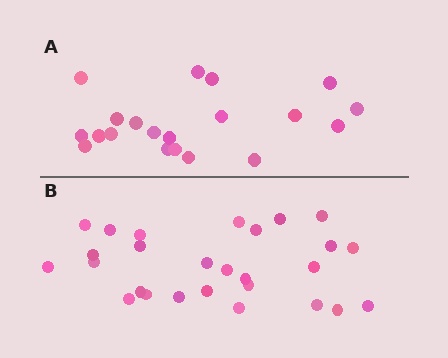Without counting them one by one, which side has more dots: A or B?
Region B (the bottom region) has more dots.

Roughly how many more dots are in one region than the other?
Region B has roughly 8 or so more dots than region A.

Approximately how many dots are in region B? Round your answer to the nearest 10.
About 30 dots. (The exact count is 27, which rounds to 30.)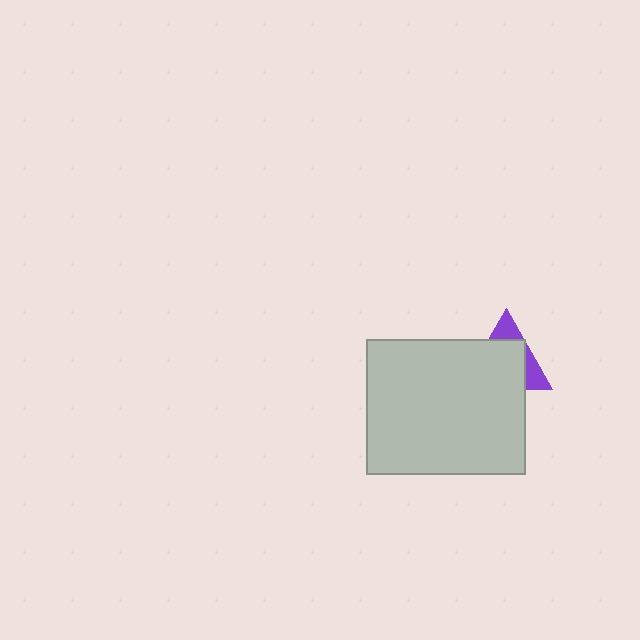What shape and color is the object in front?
The object in front is a light gray rectangle.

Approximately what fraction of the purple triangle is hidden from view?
Roughly 68% of the purple triangle is hidden behind the light gray rectangle.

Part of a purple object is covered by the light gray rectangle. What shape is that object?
It is a triangle.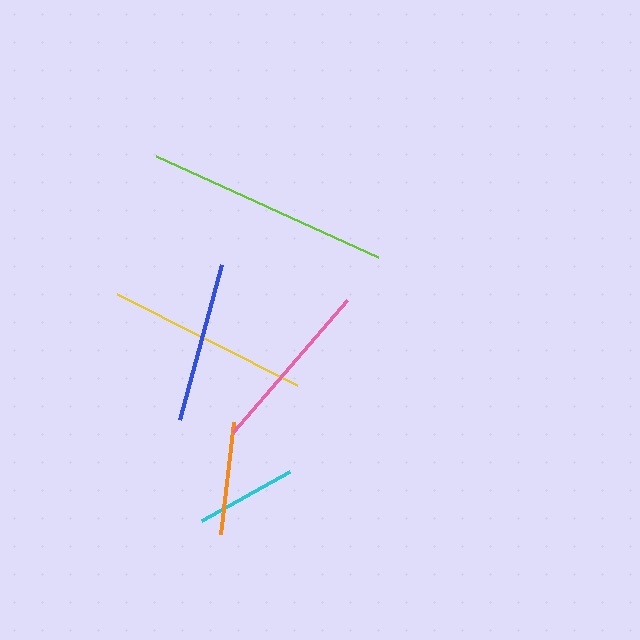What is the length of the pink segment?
The pink segment is approximately 174 pixels long.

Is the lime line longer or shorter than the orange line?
The lime line is longer than the orange line.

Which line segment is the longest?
The lime line is the longest at approximately 245 pixels.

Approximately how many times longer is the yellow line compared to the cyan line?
The yellow line is approximately 2.0 times the length of the cyan line.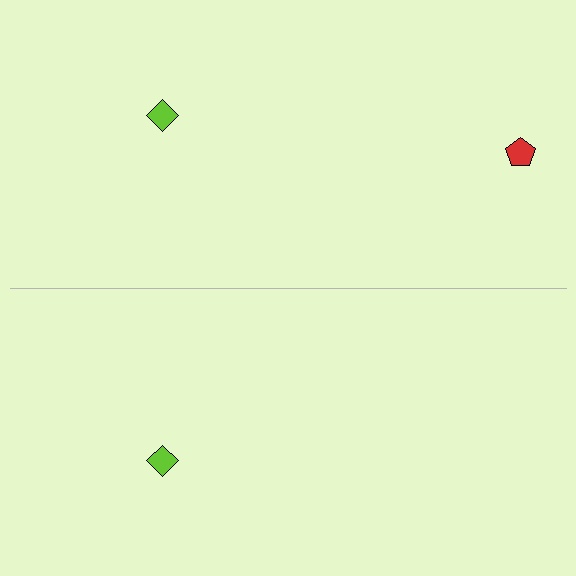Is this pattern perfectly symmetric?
No, the pattern is not perfectly symmetric. A red pentagon is missing from the bottom side.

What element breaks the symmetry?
A red pentagon is missing from the bottom side.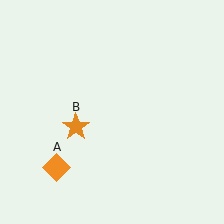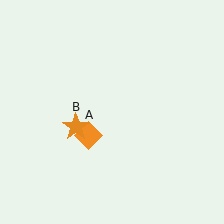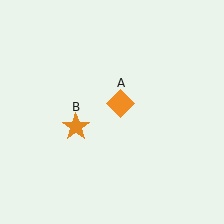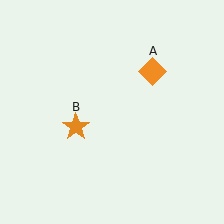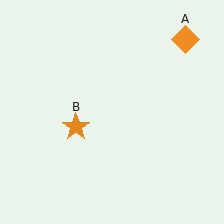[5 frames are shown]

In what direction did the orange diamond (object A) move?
The orange diamond (object A) moved up and to the right.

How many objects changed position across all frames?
1 object changed position: orange diamond (object A).